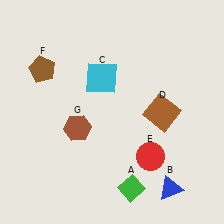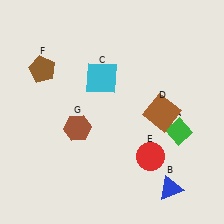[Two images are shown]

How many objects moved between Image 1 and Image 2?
1 object moved between the two images.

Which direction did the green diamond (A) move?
The green diamond (A) moved up.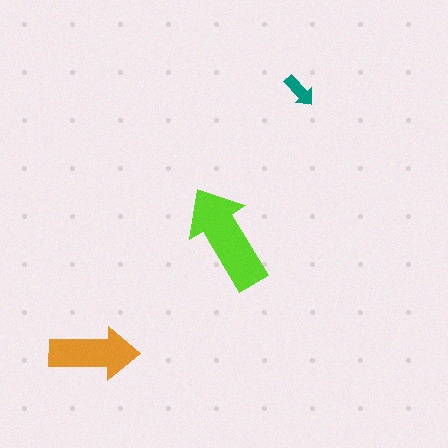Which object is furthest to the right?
The teal arrow is rightmost.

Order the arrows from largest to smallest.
the lime one, the orange one, the teal one.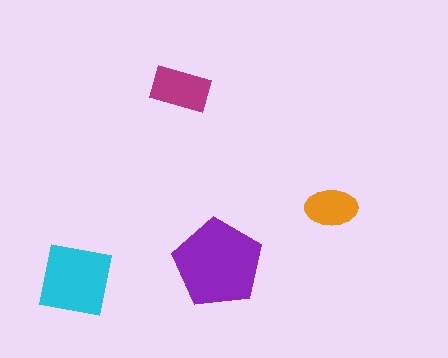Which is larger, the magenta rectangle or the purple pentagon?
The purple pentagon.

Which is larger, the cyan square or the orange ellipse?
The cyan square.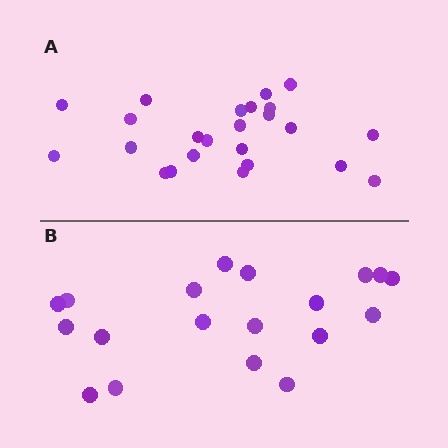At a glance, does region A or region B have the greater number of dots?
Region A (the top region) has more dots.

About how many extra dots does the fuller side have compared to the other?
Region A has about 5 more dots than region B.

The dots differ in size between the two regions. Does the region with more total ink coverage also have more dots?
No. Region B has more total ink coverage because its dots are larger, but region A actually contains more individual dots. Total area can be misleading — the number of items is what matters here.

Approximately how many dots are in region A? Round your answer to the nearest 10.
About 20 dots. (The exact count is 24, which rounds to 20.)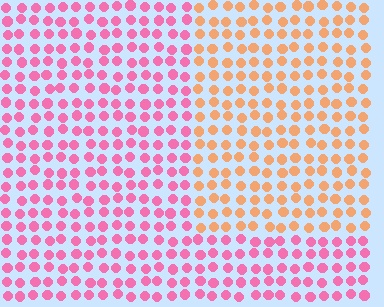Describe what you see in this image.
The image is filled with small pink elements in a uniform arrangement. A rectangle-shaped region is visible where the elements are tinted to a slightly different hue, forming a subtle color boundary.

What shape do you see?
I see a rectangle.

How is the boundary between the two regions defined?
The boundary is defined purely by a slight shift in hue (about 53 degrees). Spacing, size, and orientation are identical on both sides.